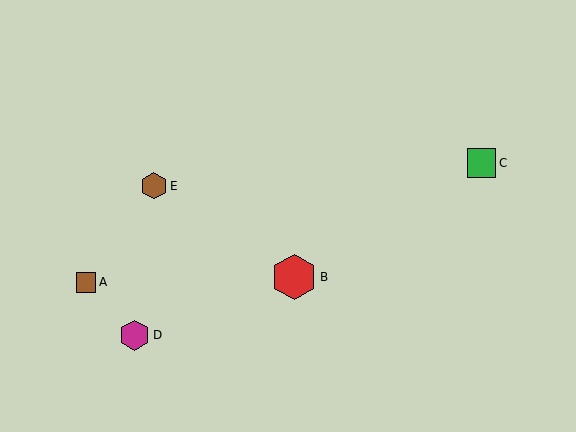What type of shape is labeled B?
Shape B is a red hexagon.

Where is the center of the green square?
The center of the green square is at (481, 163).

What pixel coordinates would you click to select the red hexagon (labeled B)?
Click at (294, 277) to select the red hexagon B.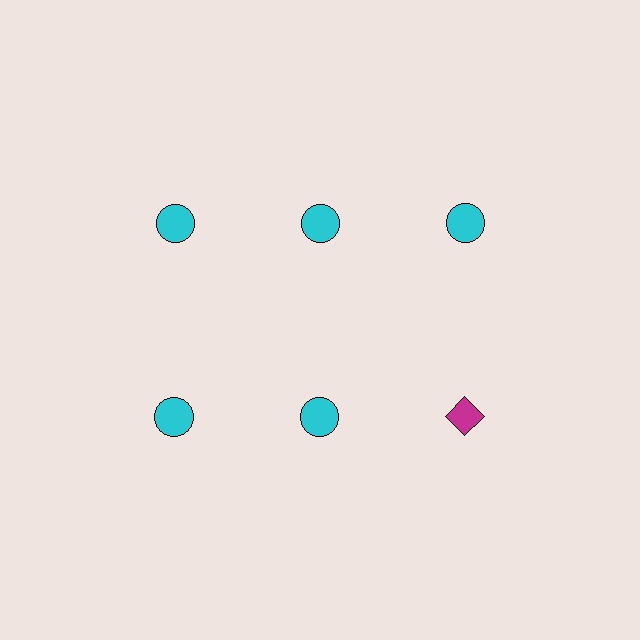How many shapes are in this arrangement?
There are 6 shapes arranged in a grid pattern.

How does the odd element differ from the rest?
It differs in both color (magenta instead of cyan) and shape (diamond instead of circle).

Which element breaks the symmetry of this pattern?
The magenta diamond in the second row, center column breaks the symmetry. All other shapes are cyan circles.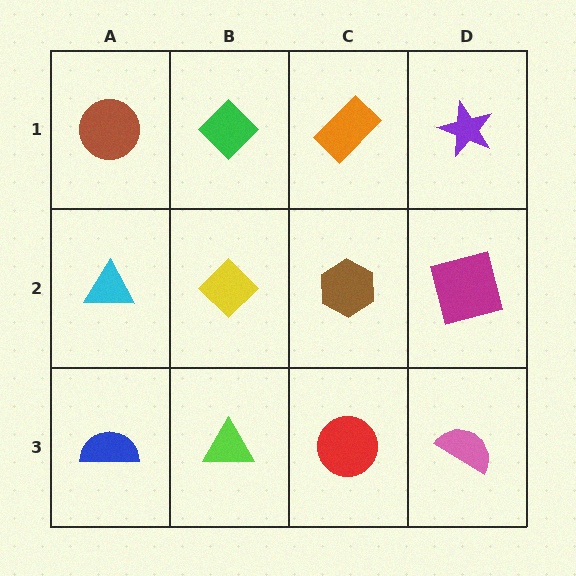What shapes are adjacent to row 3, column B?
A yellow diamond (row 2, column B), a blue semicircle (row 3, column A), a red circle (row 3, column C).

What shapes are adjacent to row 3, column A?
A cyan triangle (row 2, column A), a lime triangle (row 3, column B).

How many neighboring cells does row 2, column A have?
3.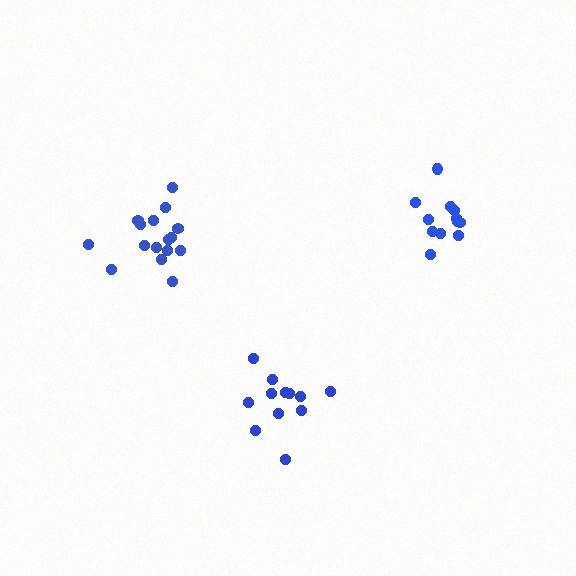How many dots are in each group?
Group 1: 16 dots, Group 2: 12 dots, Group 3: 12 dots (40 total).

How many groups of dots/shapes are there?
There are 3 groups.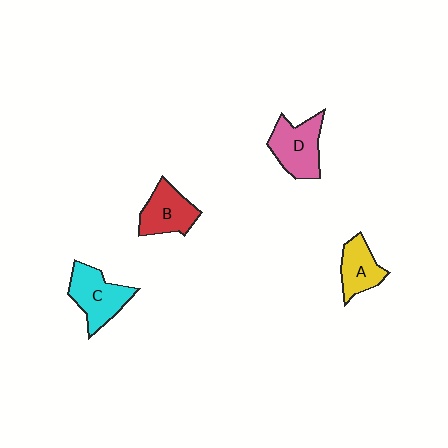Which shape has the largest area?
Shape C (cyan).